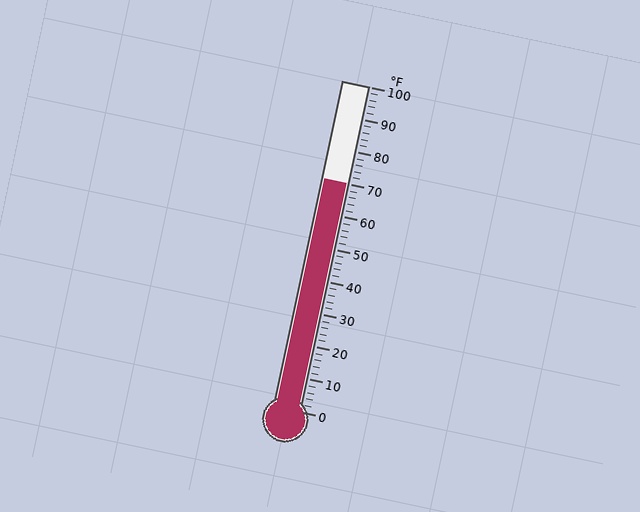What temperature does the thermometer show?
The thermometer shows approximately 70°F.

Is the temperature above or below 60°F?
The temperature is above 60°F.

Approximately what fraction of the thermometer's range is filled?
The thermometer is filled to approximately 70% of its range.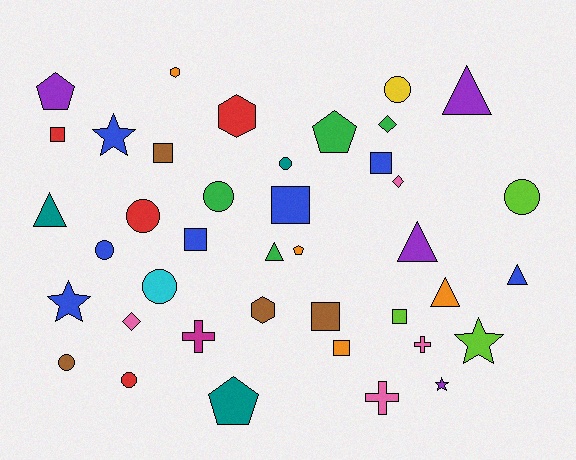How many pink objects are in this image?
There are 4 pink objects.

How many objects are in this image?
There are 40 objects.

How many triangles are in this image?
There are 6 triangles.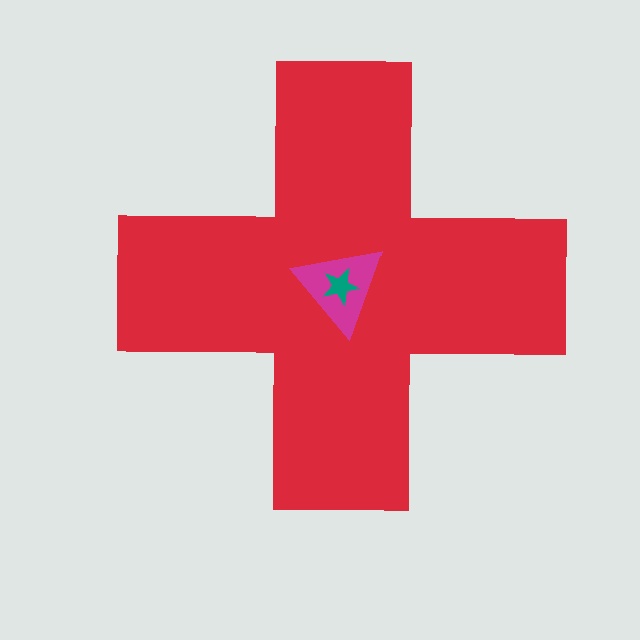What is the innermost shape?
The teal star.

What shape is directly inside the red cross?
The magenta triangle.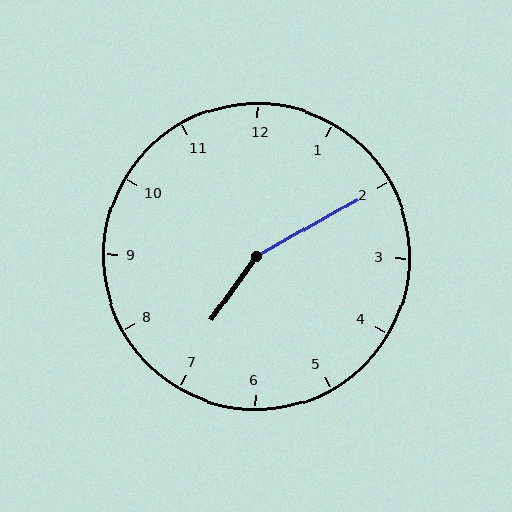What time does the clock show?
7:10.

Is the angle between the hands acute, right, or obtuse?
It is obtuse.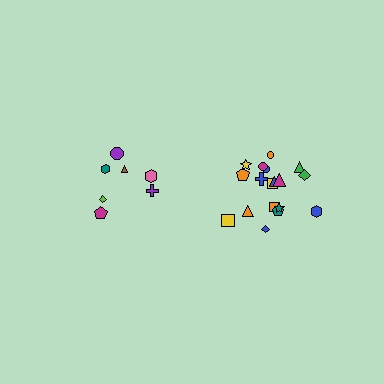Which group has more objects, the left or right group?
The right group.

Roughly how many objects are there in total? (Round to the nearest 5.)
Roughly 25 objects in total.